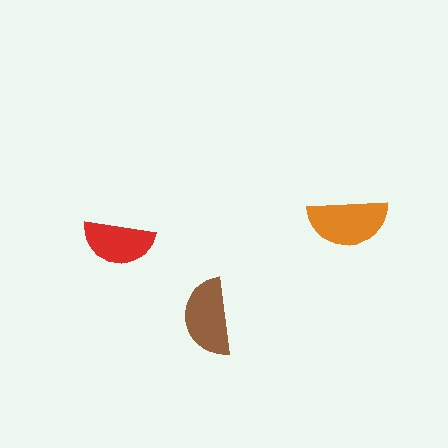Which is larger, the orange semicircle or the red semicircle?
The orange one.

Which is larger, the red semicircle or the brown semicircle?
The brown one.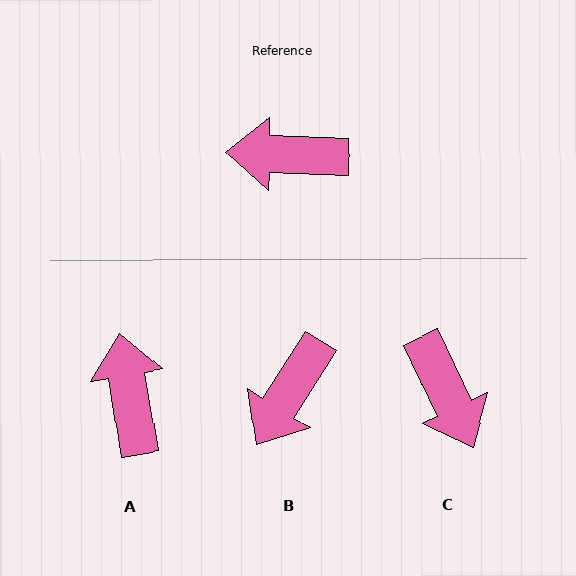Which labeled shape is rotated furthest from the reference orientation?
C, about 117 degrees away.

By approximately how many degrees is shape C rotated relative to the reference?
Approximately 117 degrees counter-clockwise.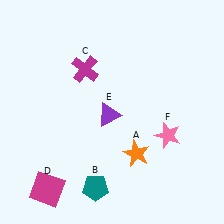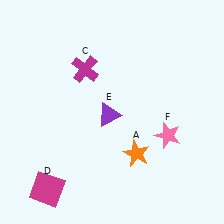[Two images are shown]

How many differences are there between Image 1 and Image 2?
There is 1 difference between the two images.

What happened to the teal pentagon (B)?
The teal pentagon (B) was removed in Image 2. It was in the bottom-left area of Image 1.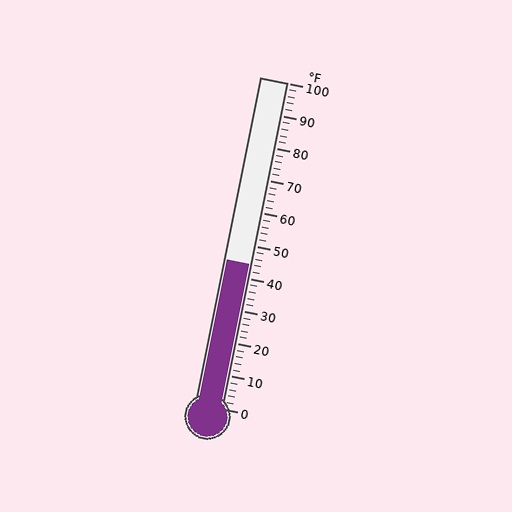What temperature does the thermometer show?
The thermometer shows approximately 44°F.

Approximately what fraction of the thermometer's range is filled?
The thermometer is filled to approximately 45% of its range.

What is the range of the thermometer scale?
The thermometer scale ranges from 0°F to 100°F.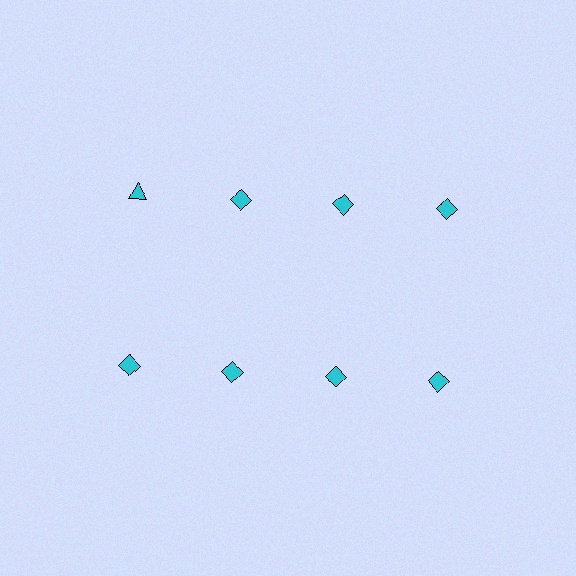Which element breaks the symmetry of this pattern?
The cyan triangle in the top row, leftmost column breaks the symmetry. All other shapes are cyan diamonds.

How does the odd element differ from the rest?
It has a different shape: triangle instead of diamond.